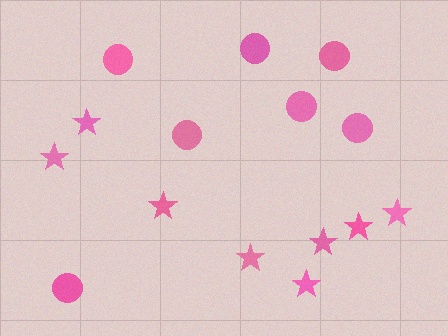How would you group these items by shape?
There are 2 groups: one group of circles (7) and one group of stars (8).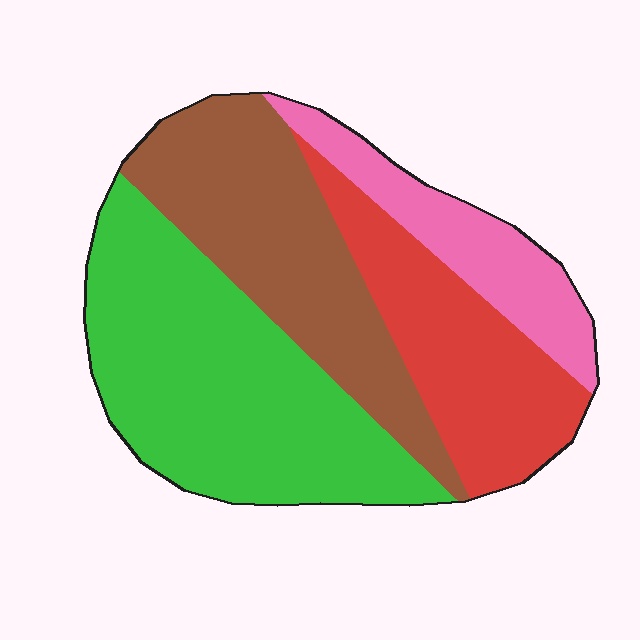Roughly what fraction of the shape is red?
Red takes up less than a quarter of the shape.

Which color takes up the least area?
Pink, at roughly 15%.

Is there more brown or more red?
Brown.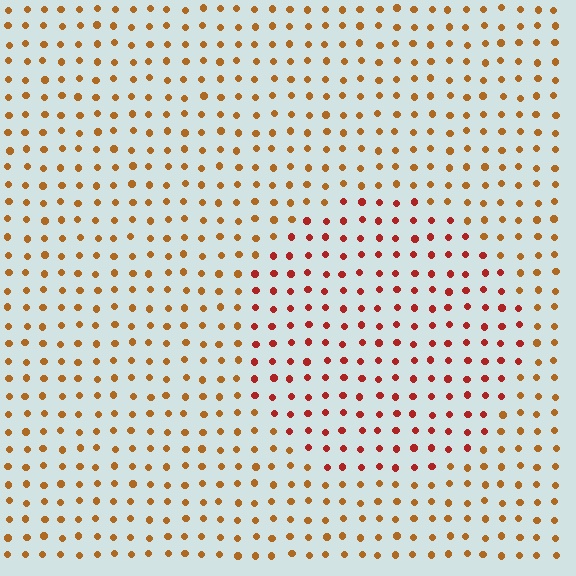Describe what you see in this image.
The image is filled with small brown elements in a uniform arrangement. A circle-shaped region is visible where the elements are tinted to a slightly different hue, forming a subtle color boundary.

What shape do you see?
I see a circle.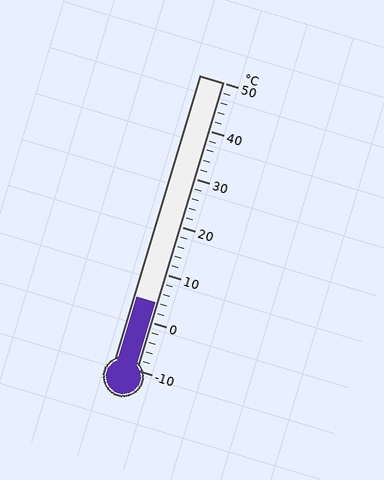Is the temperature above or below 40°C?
The temperature is below 40°C.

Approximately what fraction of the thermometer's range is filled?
The thermometer is filled to approximately 25% of its range.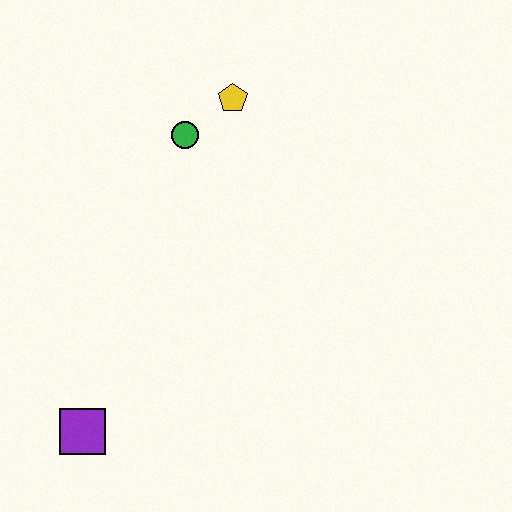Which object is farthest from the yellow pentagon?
The purple square is farthest from the yellow pentagon.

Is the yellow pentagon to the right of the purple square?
Yes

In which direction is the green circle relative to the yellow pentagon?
The green circle is to the left of the yellow pentagon.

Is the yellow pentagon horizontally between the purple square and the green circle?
No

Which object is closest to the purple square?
The green circle is closest to the purple square.